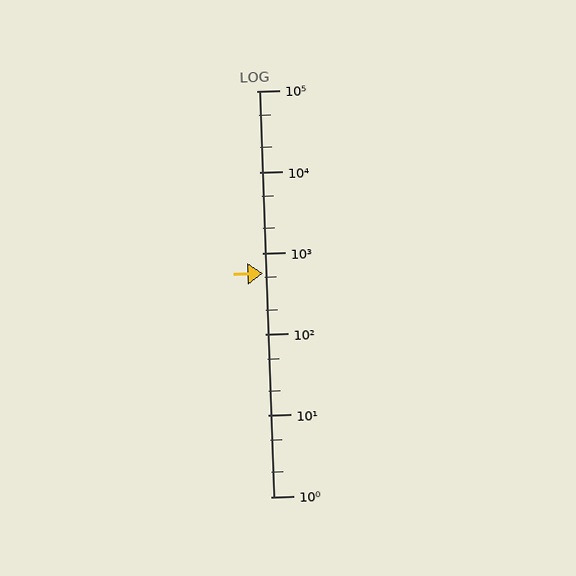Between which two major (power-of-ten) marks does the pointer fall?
The pointer is between 100 and 1000.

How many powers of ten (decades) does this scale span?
The scale spans 5 decades, from 1 to 100000.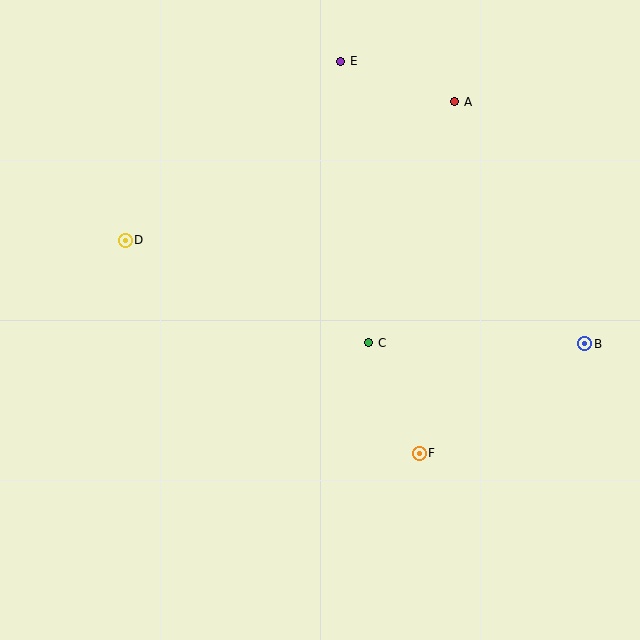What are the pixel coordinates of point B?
Point B is at (585, 344).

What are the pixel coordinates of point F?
Point F is at (419, 453).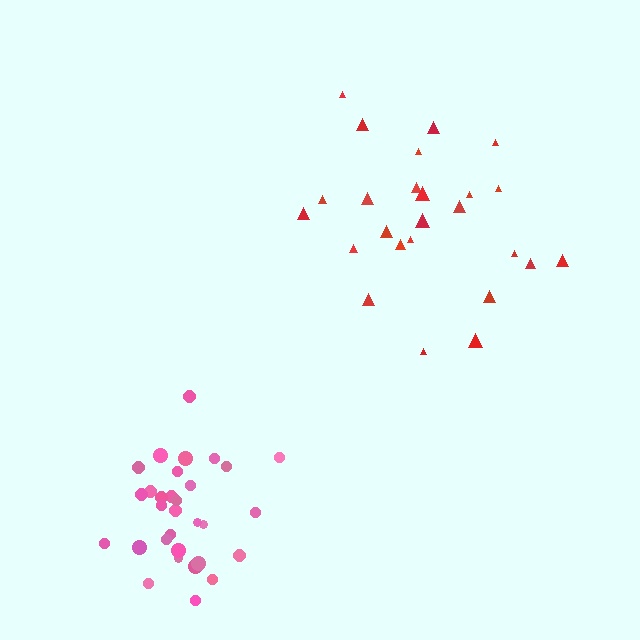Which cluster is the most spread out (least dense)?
Red.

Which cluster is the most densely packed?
Pink.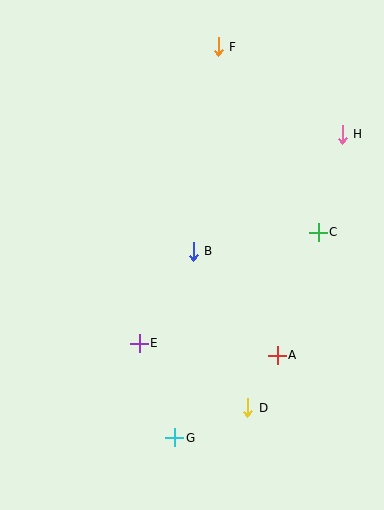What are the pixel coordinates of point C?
Point C is at (318, 232).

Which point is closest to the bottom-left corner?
Point G is closest to the bottom-left corner.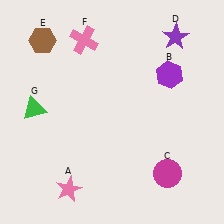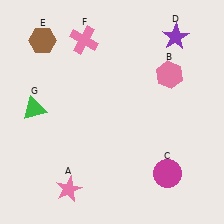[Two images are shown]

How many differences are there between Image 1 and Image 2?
There is 1 difference between the two images.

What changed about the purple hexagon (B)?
In Image 1, B is purple. In Image 2, it changed to pink.